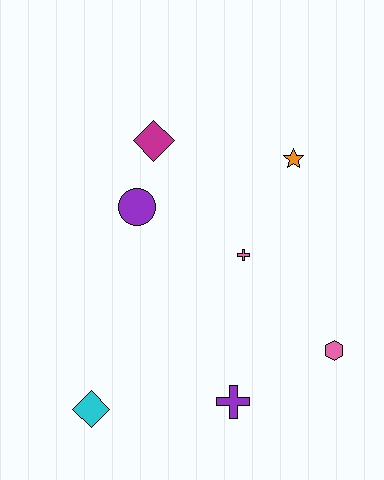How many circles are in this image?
There is 1 circle.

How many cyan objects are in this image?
There is 1 cyan object.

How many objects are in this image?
There are 7 objects.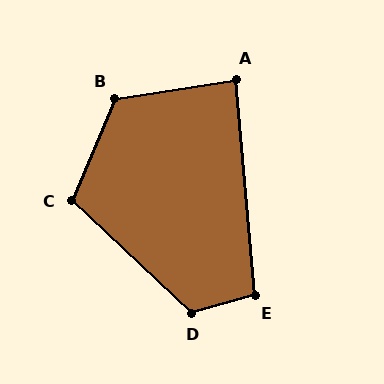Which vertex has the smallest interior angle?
A, at approximately 86 degrees.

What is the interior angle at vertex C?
Approximately 110 degrees (obtuse).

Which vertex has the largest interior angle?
B, at approximately 122 degrees.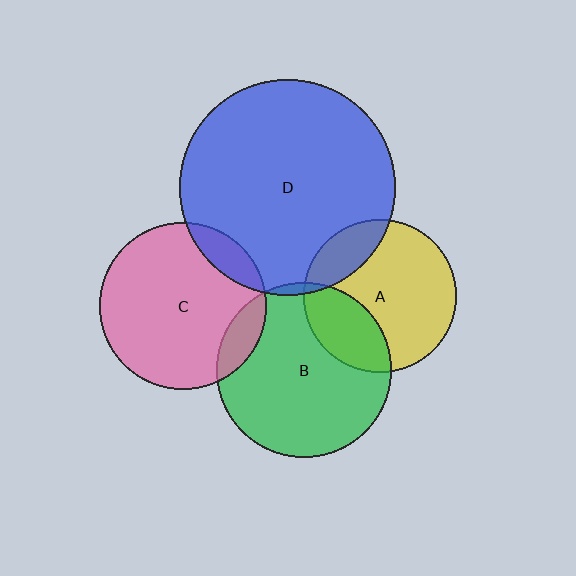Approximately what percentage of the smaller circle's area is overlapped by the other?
Approximately 10%.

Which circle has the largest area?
Circle D (blue).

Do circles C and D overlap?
Yes.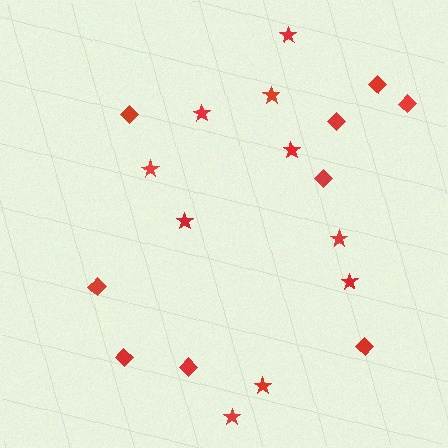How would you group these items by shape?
There are 2 groups: one group of stars (10) and one group of diamonds (9).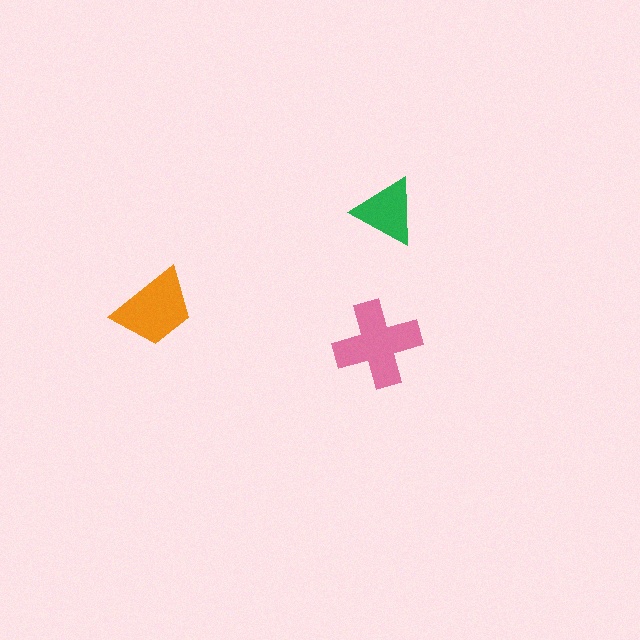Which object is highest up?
The green triangle is topmost.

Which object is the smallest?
The green triangle.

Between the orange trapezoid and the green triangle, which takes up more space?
The orange trapezoid.